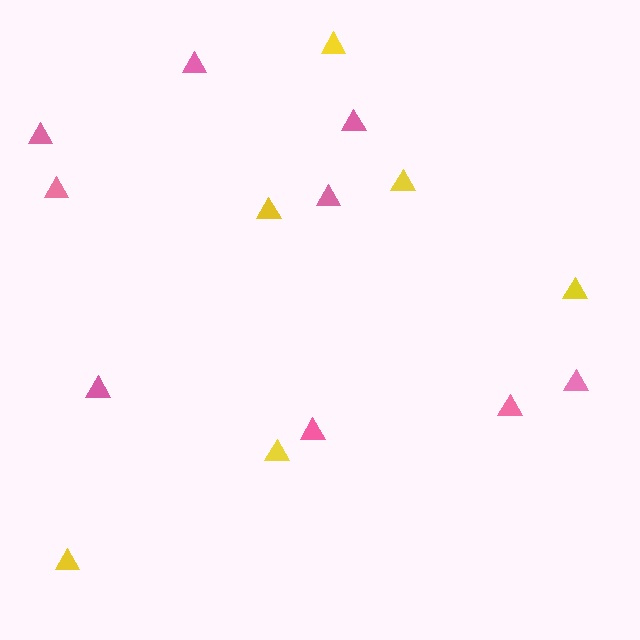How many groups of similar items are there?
There are 2 groups: one group of yellow triangles (6) and one group of pink triangles (9).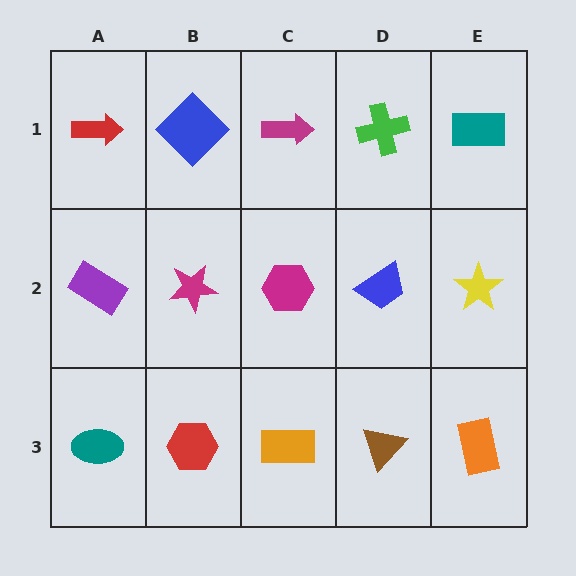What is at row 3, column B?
A red hexagon.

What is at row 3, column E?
An orange rectangle.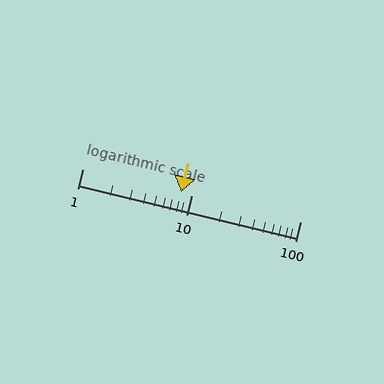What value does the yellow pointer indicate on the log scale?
The pointer indicates approximately 8.1.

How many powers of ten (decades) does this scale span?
The scale spans 2 decades, from 1 to 100.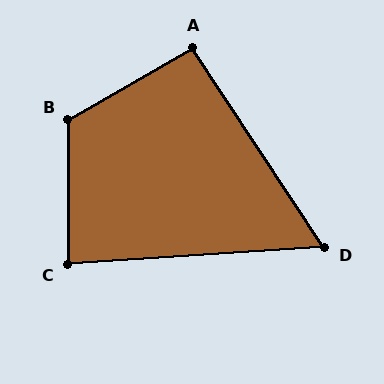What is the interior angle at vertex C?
Approximately 86 degrees (approximately right).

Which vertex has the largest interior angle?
B, at approximately 120 degrees.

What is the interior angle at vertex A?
Approximately 94 degrees (approximately right).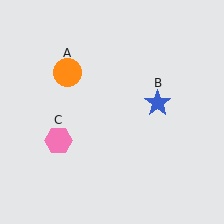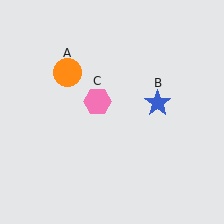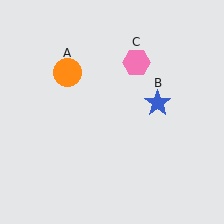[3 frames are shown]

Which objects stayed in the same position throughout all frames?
Orange circle (object A) and blue star (object B) remained stationary.